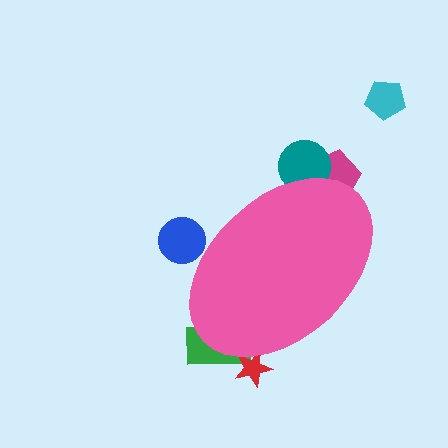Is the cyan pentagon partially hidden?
No, the cyan pentagon is fully visible.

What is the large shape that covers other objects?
A pink ellipse.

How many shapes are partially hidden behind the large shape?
5 shapes are partially hidden.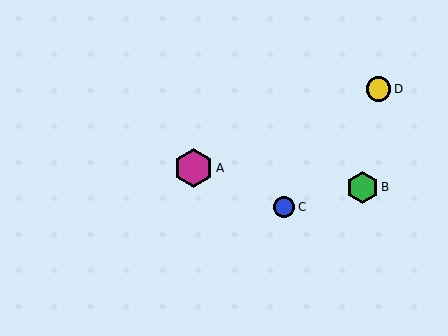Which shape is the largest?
The magenta hexagon (labeled A) is the largest.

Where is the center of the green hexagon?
The center of the green hexagon is at (362, 187).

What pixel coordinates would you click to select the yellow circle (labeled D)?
Click at (378, 89) to select the yellow circle D.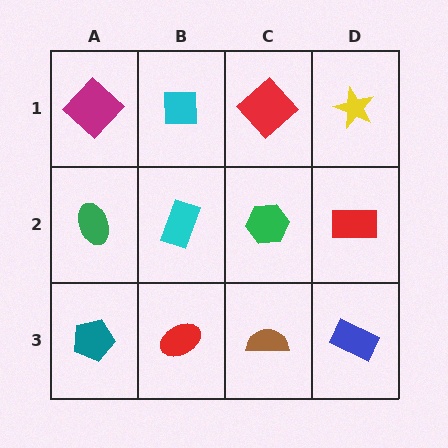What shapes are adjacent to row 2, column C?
A red diamond (row 1, column C), a brown semicircle (row 3, column C), a cyan rectangle (row 2, column B), a red rectangle (row 2, column D).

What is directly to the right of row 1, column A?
A cyan square.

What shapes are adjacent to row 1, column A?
A green ellipse (row 2, column A), a cyan square (row 1, column B).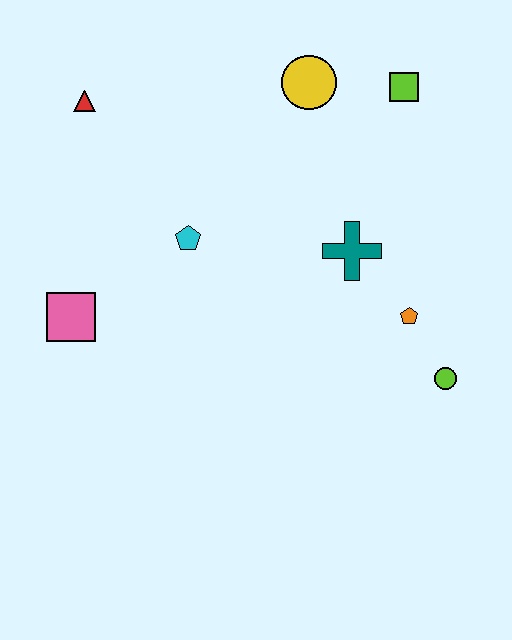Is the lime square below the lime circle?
No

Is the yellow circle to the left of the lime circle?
Yes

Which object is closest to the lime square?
The yellow circle is closest to the lime square.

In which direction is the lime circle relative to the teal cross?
The lime circle is below the teal cross.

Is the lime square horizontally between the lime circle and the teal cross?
Yes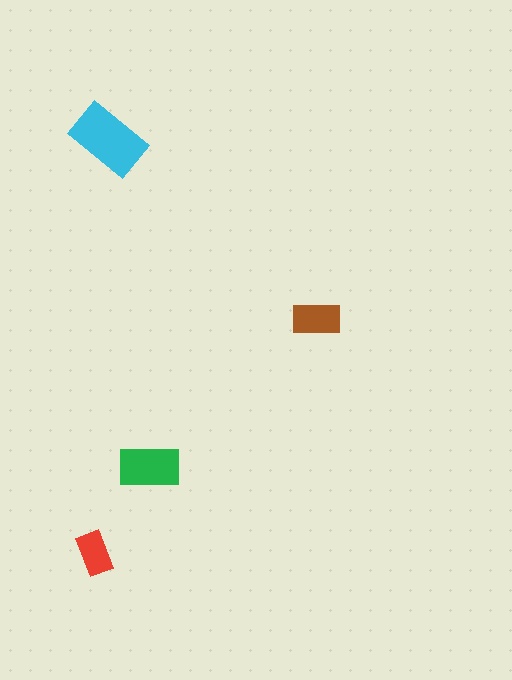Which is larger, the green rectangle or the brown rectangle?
The green one.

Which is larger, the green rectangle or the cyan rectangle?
The cyan one.